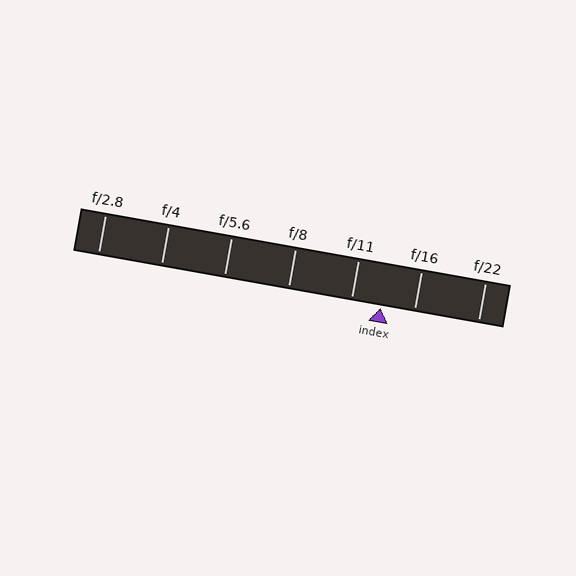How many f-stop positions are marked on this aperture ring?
There are 7 f-stop positions marked.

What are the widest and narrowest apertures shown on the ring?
The widest aperture shown is f/2.8 and the narrowest is f/22.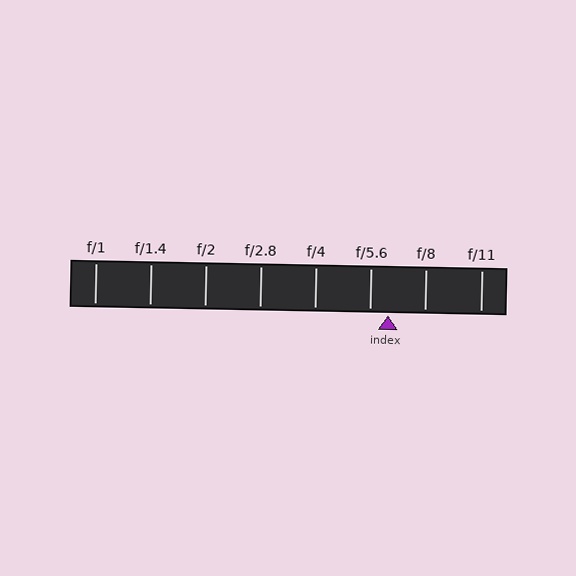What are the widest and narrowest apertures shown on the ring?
The widest aperture shown is f/1 and the narrowest is f/11.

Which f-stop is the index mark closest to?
The index mark is closest to f/5.6.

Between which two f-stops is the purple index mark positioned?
The index mark is between f/5.6 and f/8.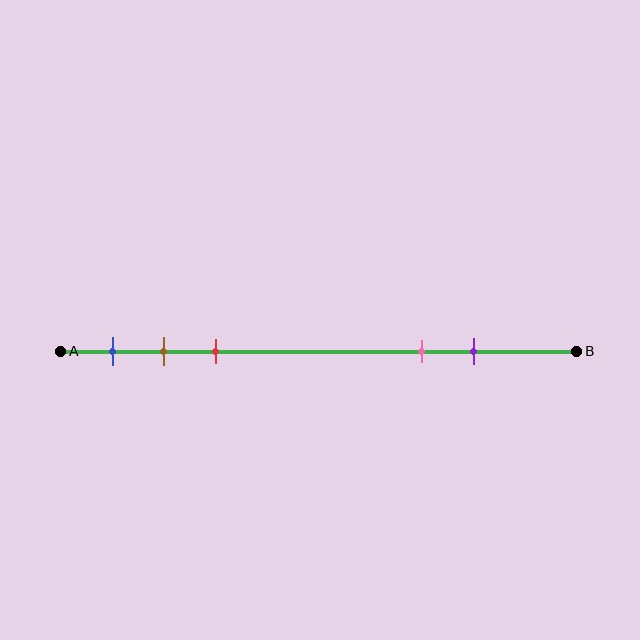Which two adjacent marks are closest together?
The brown and red marks are the closest adjacent pair.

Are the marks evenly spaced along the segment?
No, the marks are not evenly spaced.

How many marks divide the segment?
There are 5 marks dividing the segment.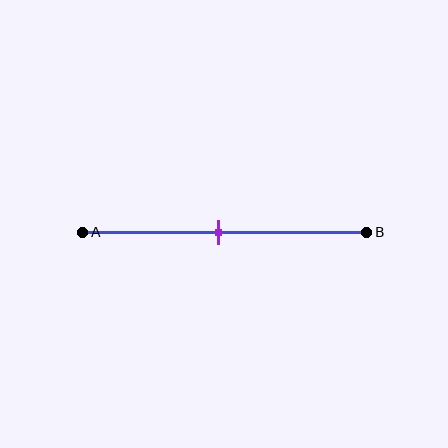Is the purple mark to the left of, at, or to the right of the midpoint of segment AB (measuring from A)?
The purple mark is approximately at the midpoint of segment AB.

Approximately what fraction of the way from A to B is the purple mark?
The purple mark is approximately 50% of the way from A to B.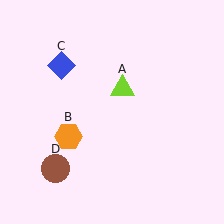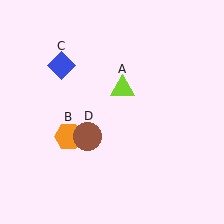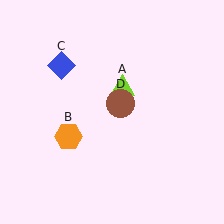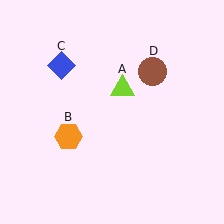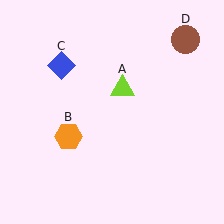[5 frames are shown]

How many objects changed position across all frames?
1 object changed position: brown circle (object D).